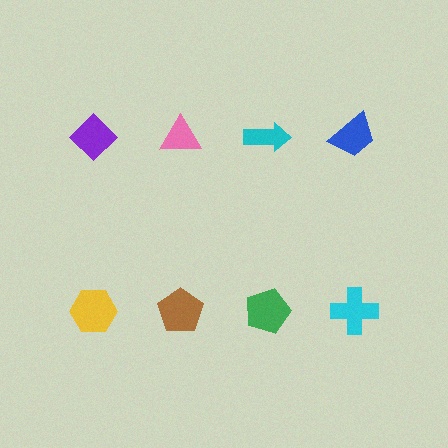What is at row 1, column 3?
A cyan arrow.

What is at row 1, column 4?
A blue trapezoid.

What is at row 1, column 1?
A purple diamond.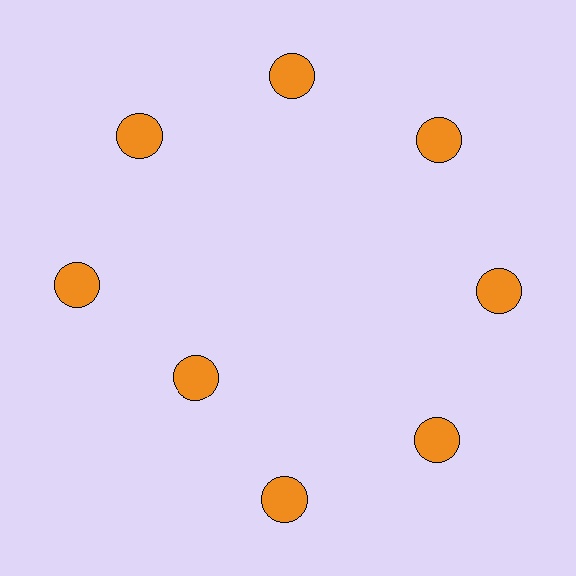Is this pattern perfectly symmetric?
No. The 8 orange circles are arranged in a ring, but one element near the 8 o'clock position is pulled inward toward the center, breaking the 8-fold rotational symmetry.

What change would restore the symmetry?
The symmetry would be restored by moving it outward, back onto the ring so that all 8 circles sit at equal angles and equal distance from the center.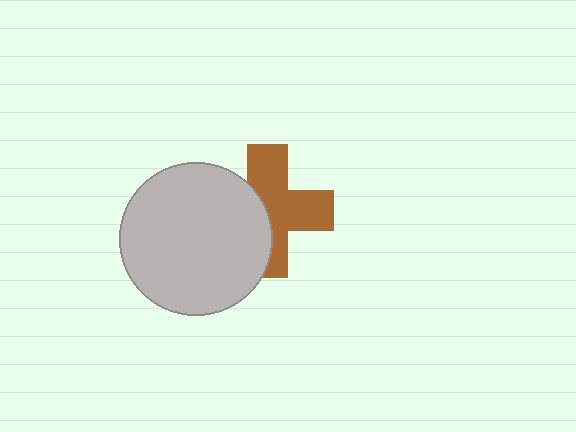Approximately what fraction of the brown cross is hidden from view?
Roughly 42% of the brown cross is hidden behind the light gray circle.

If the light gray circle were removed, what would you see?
You would see the complete brown cross.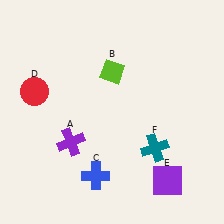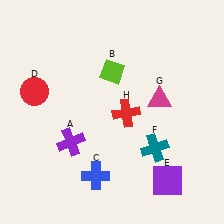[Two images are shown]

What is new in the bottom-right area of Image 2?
A red cross (H) was added in the bottom-right area of Image 2.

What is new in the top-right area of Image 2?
A magenta triangle (G) was added in the top-right area of Image 2.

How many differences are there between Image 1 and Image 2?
There are 2 differences between the two images.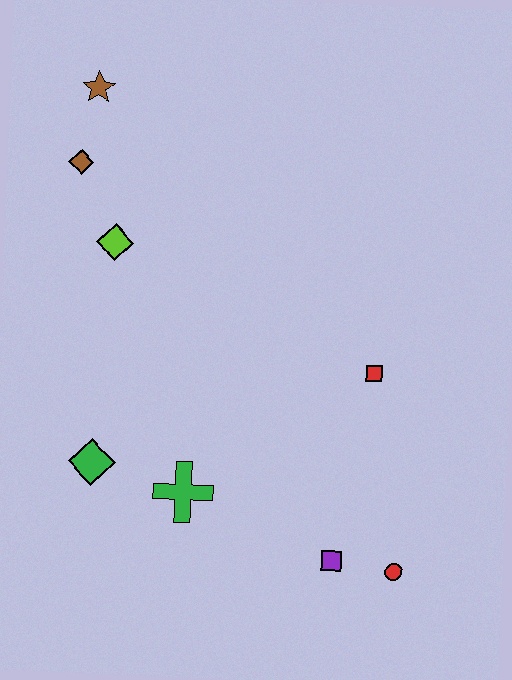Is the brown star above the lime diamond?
Yes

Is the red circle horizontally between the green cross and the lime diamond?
No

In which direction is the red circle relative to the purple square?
The red circle is to the right of the purple square.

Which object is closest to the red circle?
The purple square is closest to the red circle.